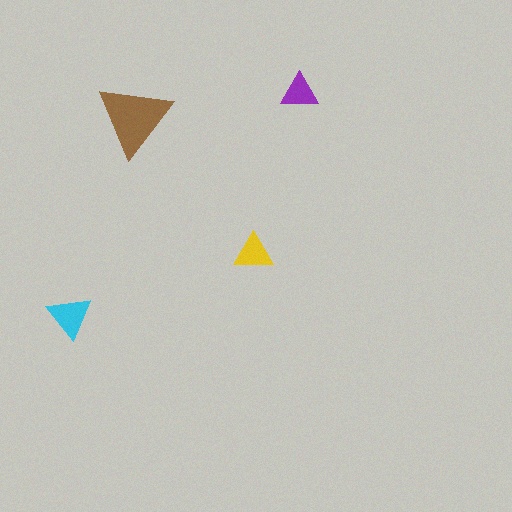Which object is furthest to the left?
The cyan triangle is leftmost.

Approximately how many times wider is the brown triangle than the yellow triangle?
About 2 times wider.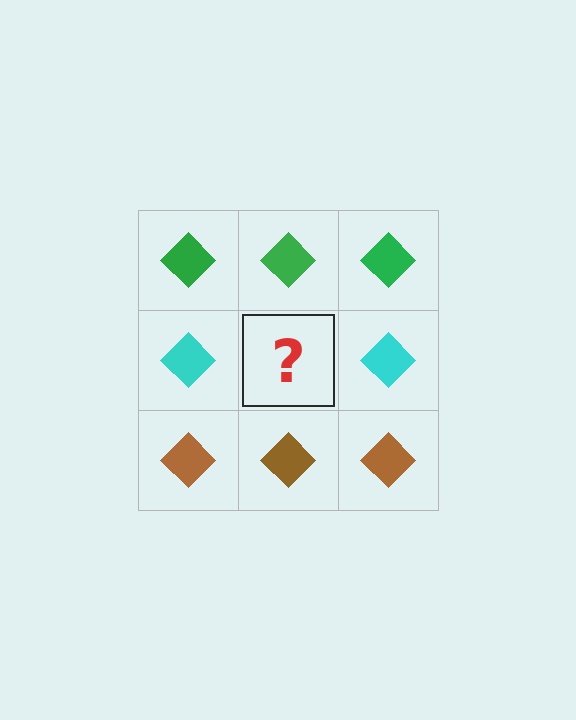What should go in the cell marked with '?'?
The missing cell should contain a cyan diamond.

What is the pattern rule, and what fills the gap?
The rule is that each row has a consistent color. The gap should be filled with a cyan diamond.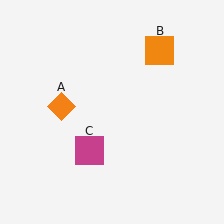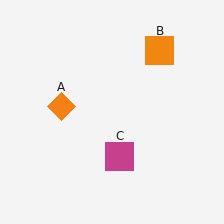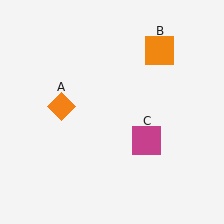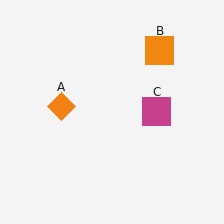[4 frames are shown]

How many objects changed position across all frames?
1 object changed position: magenta square (object C).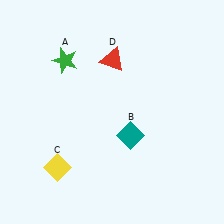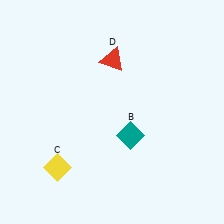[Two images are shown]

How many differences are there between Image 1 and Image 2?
There is 1 difference between the two images.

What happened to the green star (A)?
The green star (A) was removed in Image 2. It was in the top-left area of Image 1.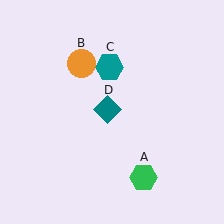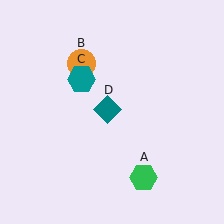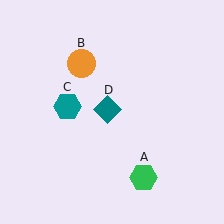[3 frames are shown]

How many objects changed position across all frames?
1 object changed position: teal hexagon (object C).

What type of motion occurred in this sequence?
The teal hexagon (object C) rotated counterclockwise around the center of the scene.